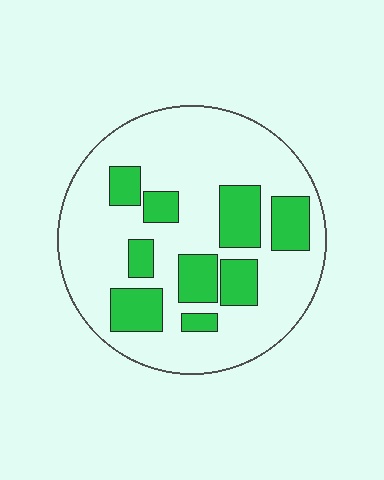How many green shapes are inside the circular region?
9.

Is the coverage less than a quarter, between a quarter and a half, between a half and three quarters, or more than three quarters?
Between a quarter and a half.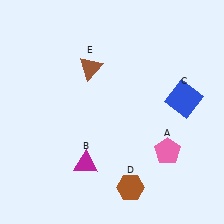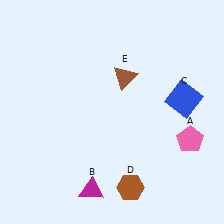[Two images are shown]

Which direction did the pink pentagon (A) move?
The pink pentagon (A) moved right.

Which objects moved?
The objects that moved are: the pink pentagon (A), the magenta triangle (B), the brown triangle (E).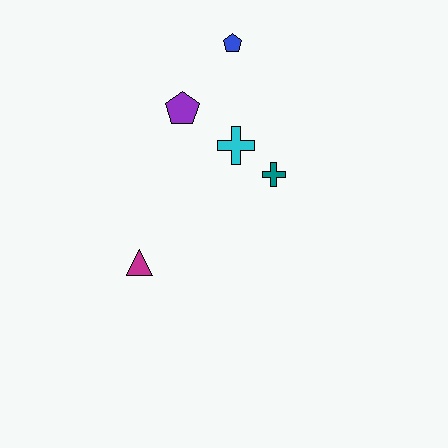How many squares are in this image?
There are no squares.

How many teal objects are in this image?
There is 1 teal object.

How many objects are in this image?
There are 5 objects.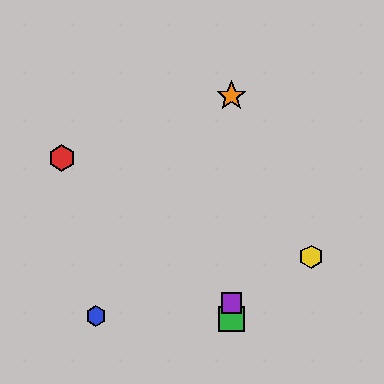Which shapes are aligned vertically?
The green square, the purple square, the orange star are aligned vertically.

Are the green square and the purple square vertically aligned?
Yes, both are at x≈231.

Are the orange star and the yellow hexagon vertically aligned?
No, the orange star is at x≈231 and the yellow hexagon is at x≈311.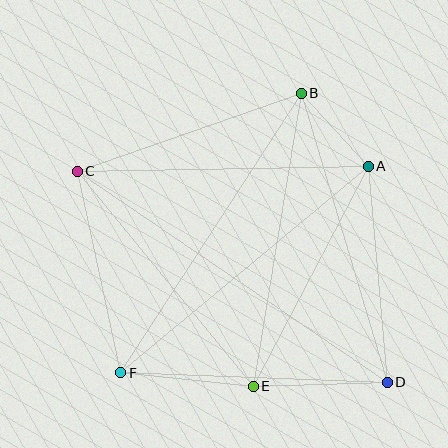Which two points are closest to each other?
Points A and B are closest to each other.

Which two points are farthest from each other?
Points C and D are farthest from each other.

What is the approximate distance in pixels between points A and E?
The distance between A and E is approximately 248 pixels.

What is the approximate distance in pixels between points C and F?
The distance between C and F is approximately 206 pixels.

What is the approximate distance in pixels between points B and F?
The distance between B and F is approximately 333 pixels.